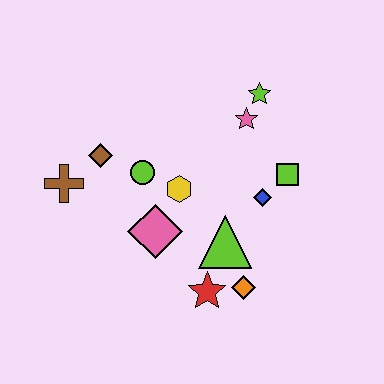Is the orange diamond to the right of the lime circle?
Yes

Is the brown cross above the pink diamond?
Yes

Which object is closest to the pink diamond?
The yellow hexagon is closest to the pink diamond.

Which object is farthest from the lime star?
The brown cross is farthest from the lime star.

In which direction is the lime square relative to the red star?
The lime square is above the red star.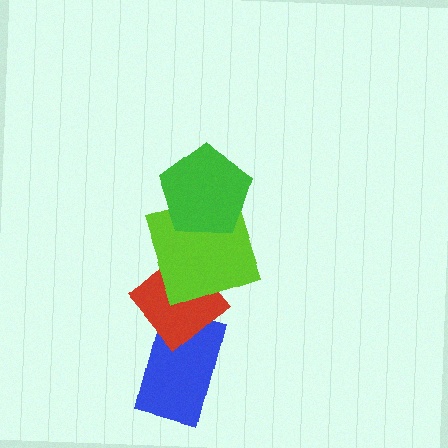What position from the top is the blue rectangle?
The blue rectangle is 4th from the top.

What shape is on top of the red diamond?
The lime square is on top of the red diamond.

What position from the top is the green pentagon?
The green pentagon is 1st from the top.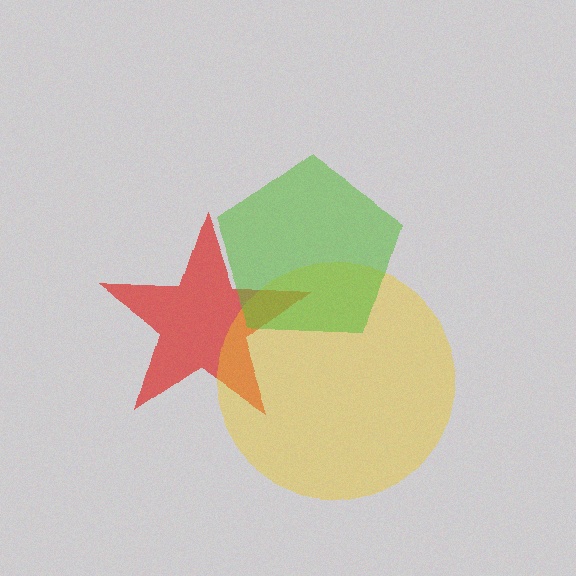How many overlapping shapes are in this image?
There are 3 overlapping shapes in the image.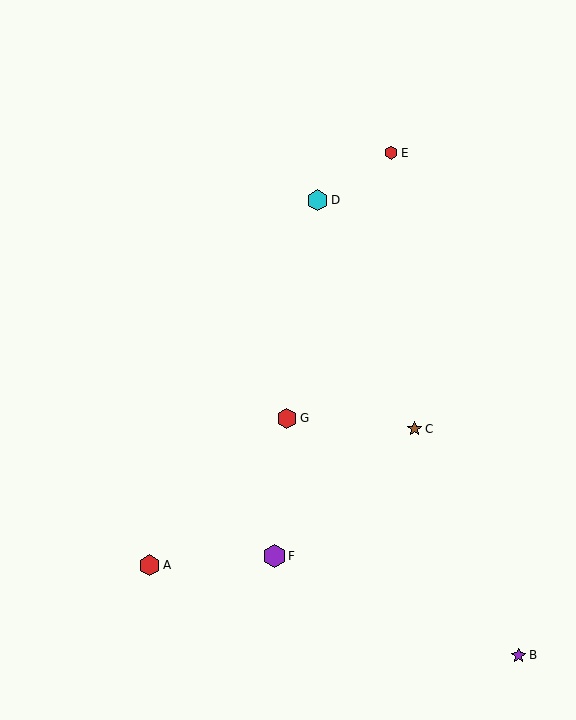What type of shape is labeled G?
Shape G is a red hexagon.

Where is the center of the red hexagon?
The center of the red hexagon is at (391, 153).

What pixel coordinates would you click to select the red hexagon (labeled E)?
Click at (391, 153) to select the red hexagon E.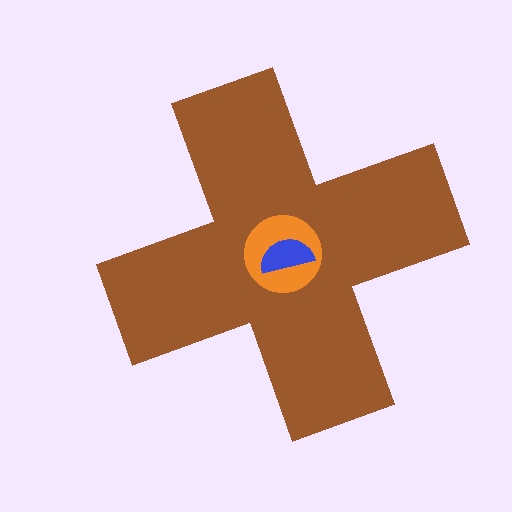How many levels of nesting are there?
3.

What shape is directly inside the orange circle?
The blue semicircle.